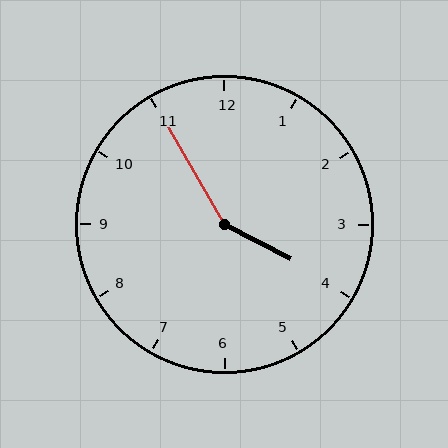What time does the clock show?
3:55.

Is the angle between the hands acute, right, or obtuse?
It is obtuse.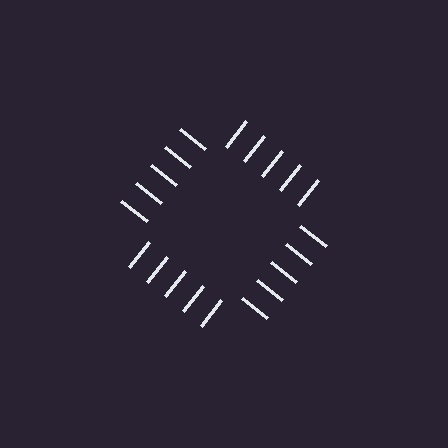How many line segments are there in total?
20 — 5 along each of the 4 edges.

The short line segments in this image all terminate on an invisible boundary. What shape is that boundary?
An illusory square — the line segments terminate on its edges but no continuous stroke is drawn.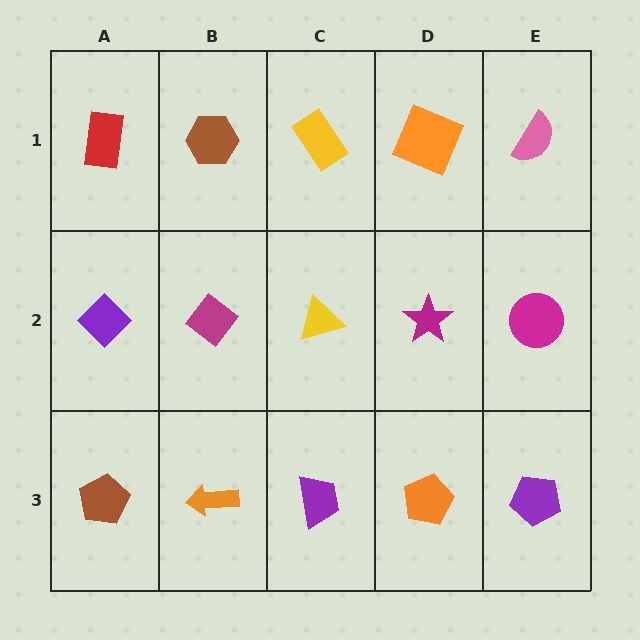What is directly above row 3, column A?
A purple diamond.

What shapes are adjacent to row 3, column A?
A purple diamond (row 2, column A), an orange arrow (row 3, column B).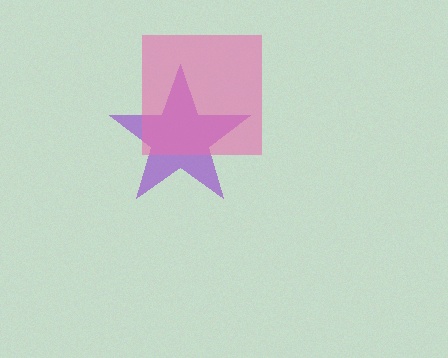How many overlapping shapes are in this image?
There are 2 overlapping shapes in the image.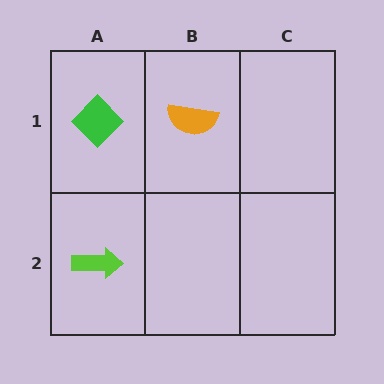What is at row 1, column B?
An orange semicircle.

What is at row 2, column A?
A lime arrow.